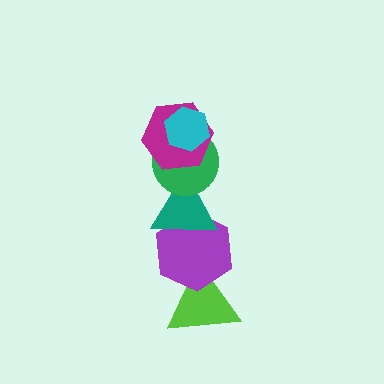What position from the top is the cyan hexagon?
The cyan hexagon is 1st from the top.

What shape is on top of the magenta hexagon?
The cyan hexagon is on top of the magenta hexagon.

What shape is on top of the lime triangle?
The purple hexagon is on top of the lime triangle.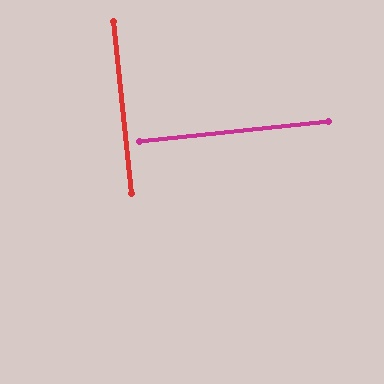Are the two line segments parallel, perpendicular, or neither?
Perpendicular — they meet at approximately 90°.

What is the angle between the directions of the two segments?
Approximately 90 degrees.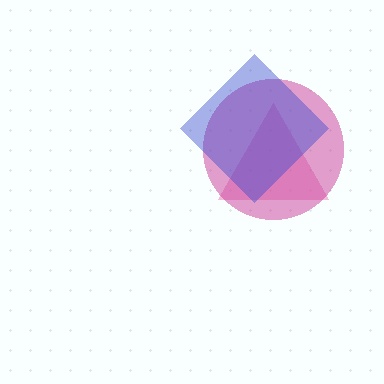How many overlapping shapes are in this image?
There are 3 overlapping shapes in the image.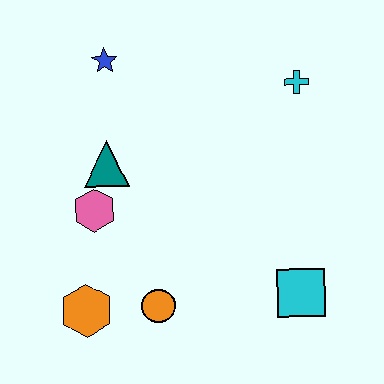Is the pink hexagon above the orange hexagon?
Yes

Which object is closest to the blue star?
The teal triangle is closest to the blue star.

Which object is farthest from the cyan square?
The blue star is farthest from the cyan square.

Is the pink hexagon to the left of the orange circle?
Yes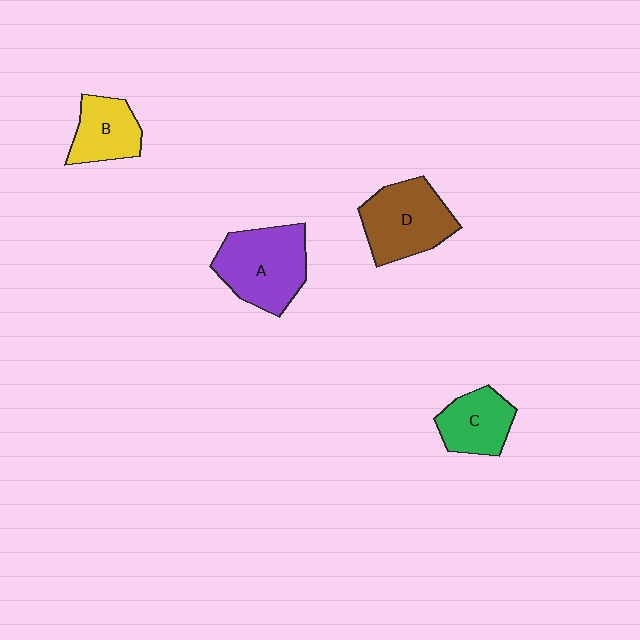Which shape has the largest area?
Shape A (purple).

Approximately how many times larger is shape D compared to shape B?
Approximately 1.5 times.